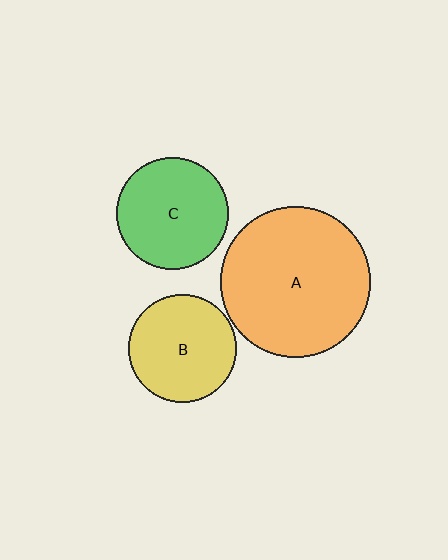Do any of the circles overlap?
No, none of the circles overlap.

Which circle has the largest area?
Circle A (orange).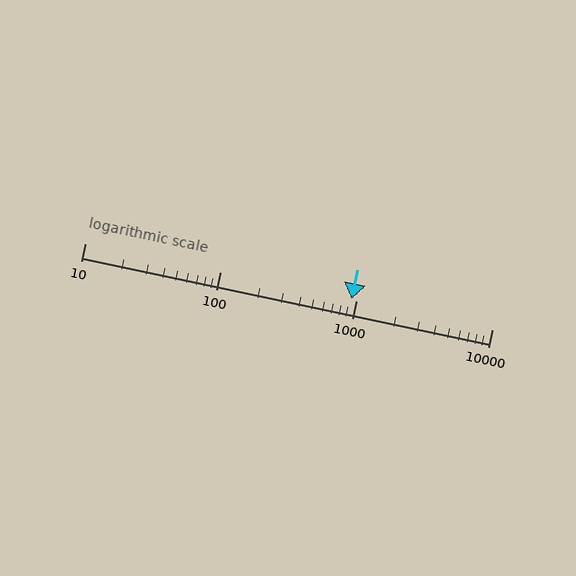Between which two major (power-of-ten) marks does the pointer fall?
The pointer is between 100 and 1000.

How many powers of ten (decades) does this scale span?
The scale spans 3 decades, from 10 to 10000.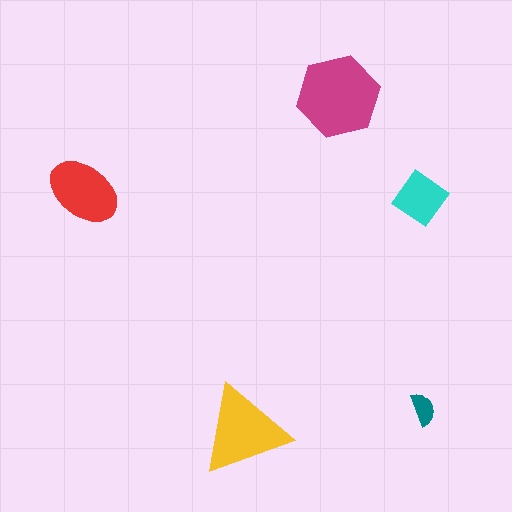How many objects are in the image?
There are 5 objects in the image.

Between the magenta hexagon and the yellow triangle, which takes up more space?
The magenta hexagon.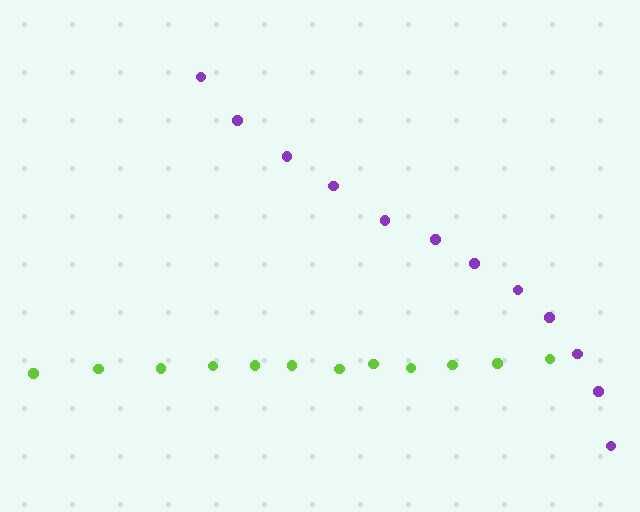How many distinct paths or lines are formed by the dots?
There are 2 distinct paths.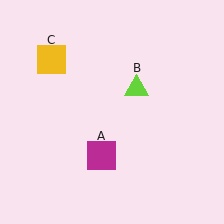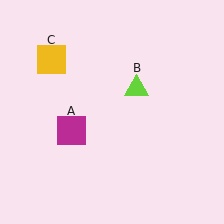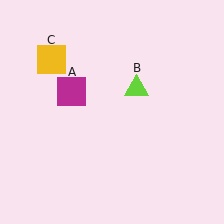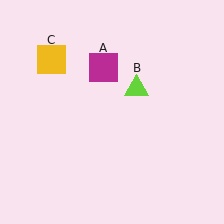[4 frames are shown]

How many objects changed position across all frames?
1 object changed position: magenta square (object A).